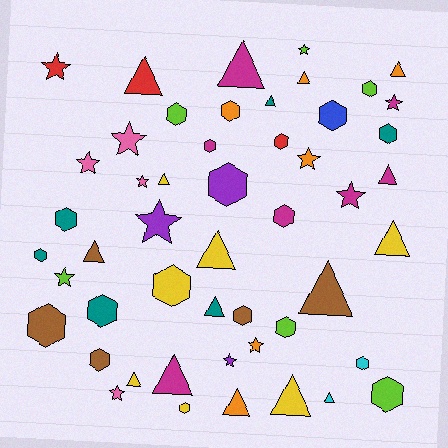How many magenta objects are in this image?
There are 7 magenta objects.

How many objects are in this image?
There are 50 objects.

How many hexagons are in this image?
There are 20 hexagons.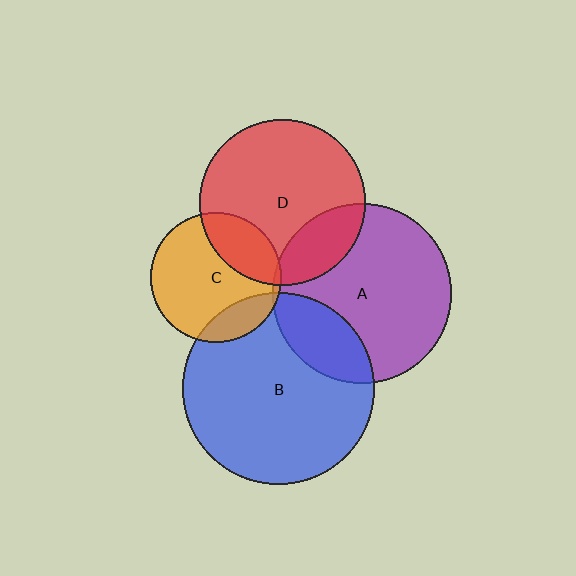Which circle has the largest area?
Circle B (blue).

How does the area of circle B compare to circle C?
Approximately 2.2 times.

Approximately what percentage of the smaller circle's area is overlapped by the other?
Approximately 5%.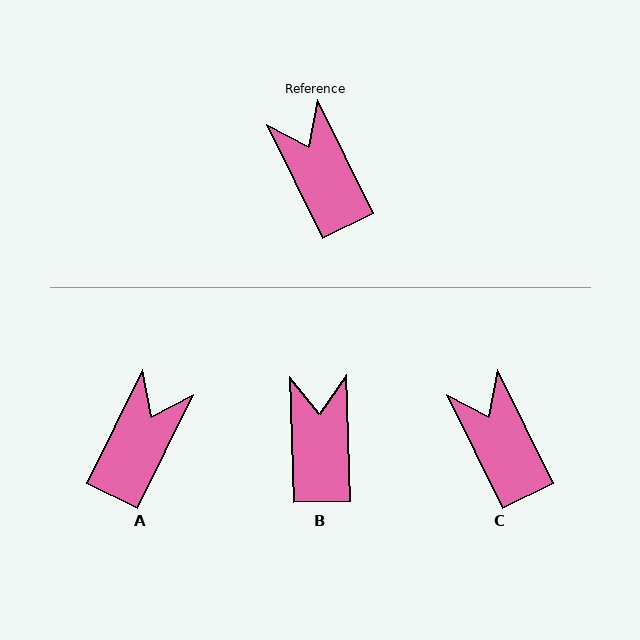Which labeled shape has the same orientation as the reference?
C.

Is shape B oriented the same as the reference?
No, it is off by about 25 degrees.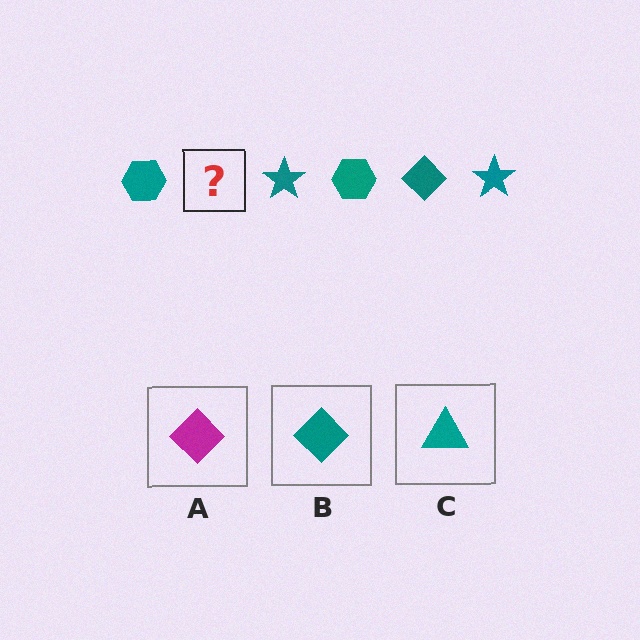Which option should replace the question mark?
Option B.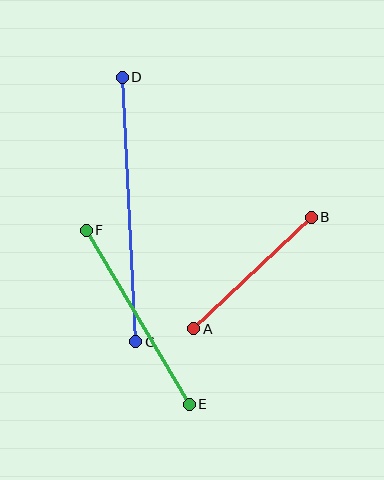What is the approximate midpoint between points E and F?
The midpoint is at approximately (138, 317) pixels.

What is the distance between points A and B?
The distance is approximately 162 pixels.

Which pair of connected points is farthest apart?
Points C and D are farthest apart.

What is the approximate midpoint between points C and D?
The midpoint is at approximately (129, 209) pixels.